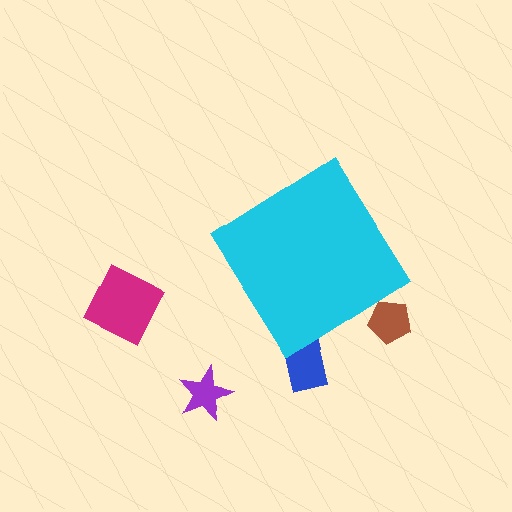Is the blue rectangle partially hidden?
Yes, the blue rectangle is partially hidden behind the cyan diamond.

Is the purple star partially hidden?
No, the purple star is fully visible.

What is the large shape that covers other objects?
A cyan diamond.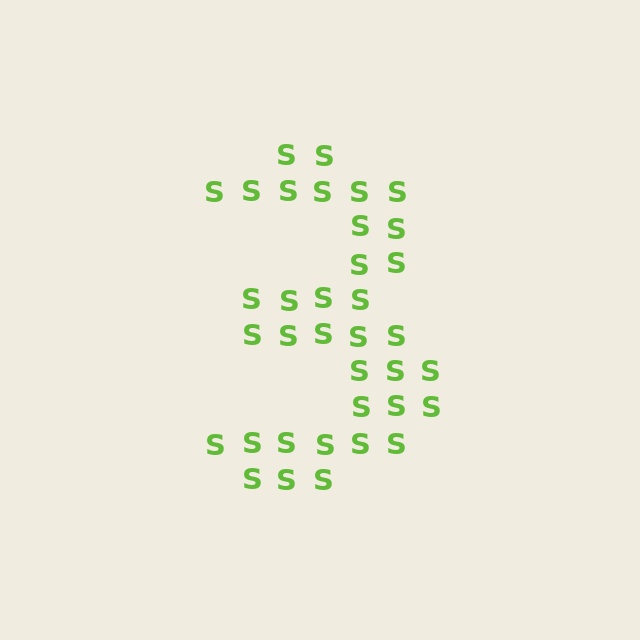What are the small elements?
The small elements are letter S's.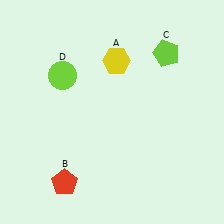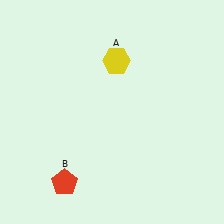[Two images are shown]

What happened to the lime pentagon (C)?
The lime pentagon (C) was removed in Image 2. It was in the top-right area of Image 1.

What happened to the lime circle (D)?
The lime circle (D) was removed in Image 2. It was in the top-left area of Image 1.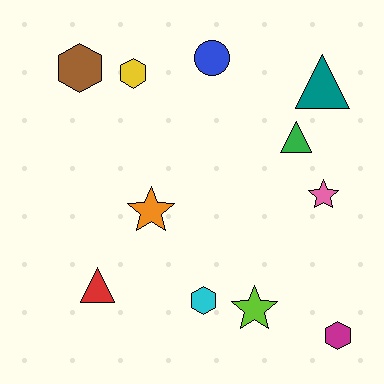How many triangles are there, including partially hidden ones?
There are 3 triangles.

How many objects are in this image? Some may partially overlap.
There are 11 objects.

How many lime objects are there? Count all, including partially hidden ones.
There is 1 lime object.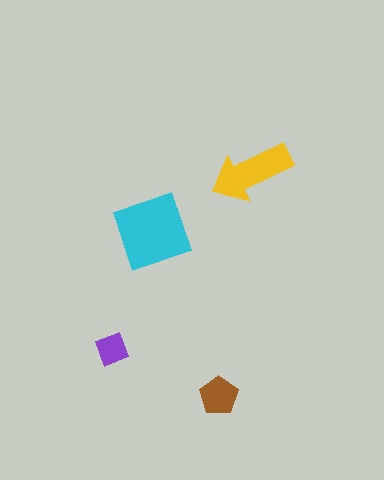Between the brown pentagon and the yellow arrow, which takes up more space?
The yellow arrow.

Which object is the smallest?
The purple diamond.